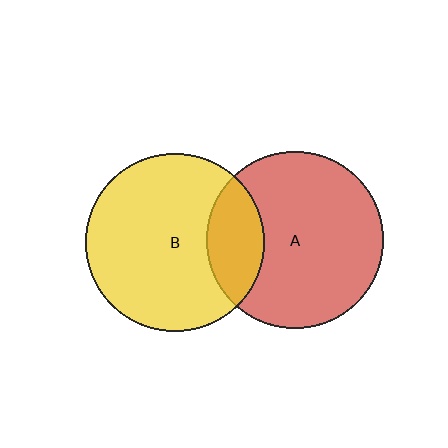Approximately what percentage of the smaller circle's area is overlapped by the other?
Approximately 20%.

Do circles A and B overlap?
Yes.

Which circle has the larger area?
Circle B (yellow).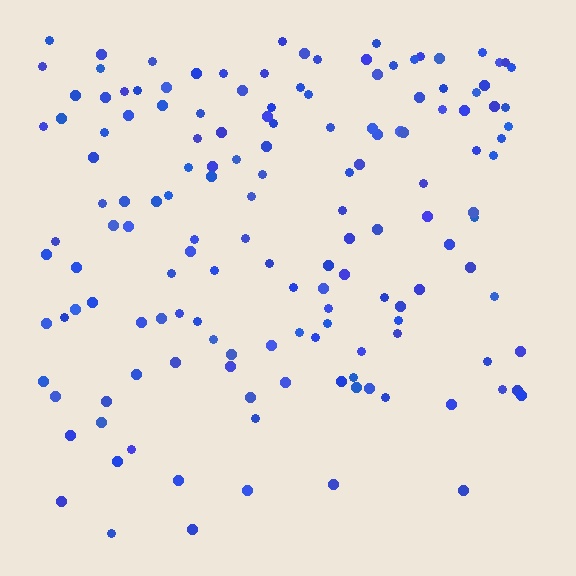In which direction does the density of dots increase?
From bottom to top, with the top side densest.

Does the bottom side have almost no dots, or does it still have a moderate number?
Still a moderate number, just noticeably fewer than the top.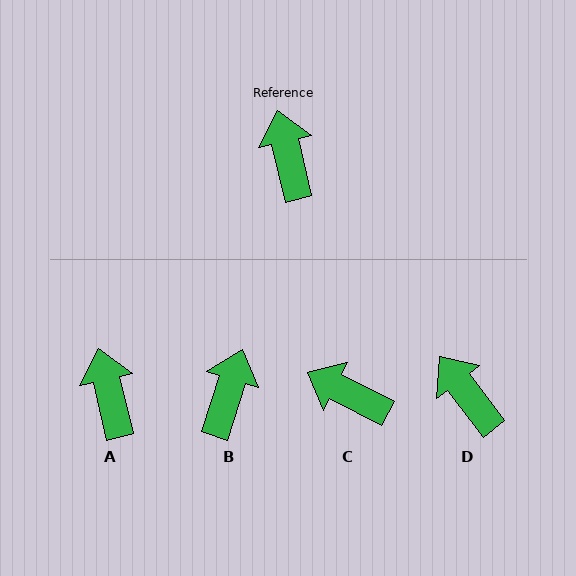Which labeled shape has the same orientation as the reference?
A.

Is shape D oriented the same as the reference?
No, it is off by about 24 degrees.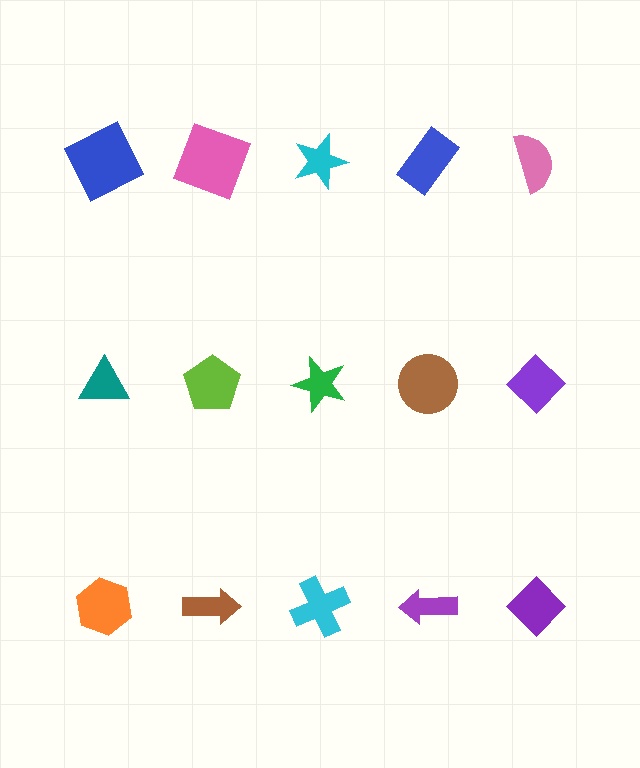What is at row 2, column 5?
A purple diamond.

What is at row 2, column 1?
A teal triangle.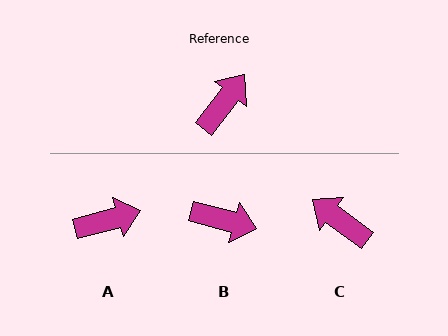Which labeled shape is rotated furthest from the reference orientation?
C, about 91 degrees away.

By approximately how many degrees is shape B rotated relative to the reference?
Approximately 67 degrees clockwise.